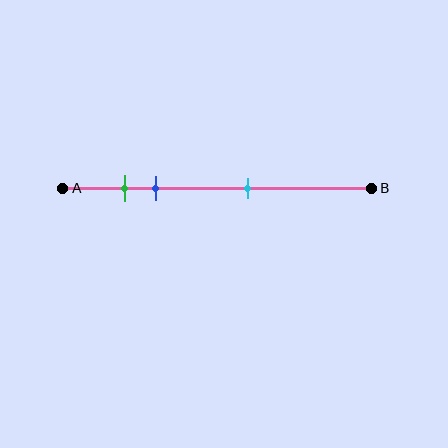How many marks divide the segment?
There are 3 marks dividing the segment.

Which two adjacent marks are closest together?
The green and blue marks are the closest adjacent pair.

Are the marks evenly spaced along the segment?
No, the marks are not evenly spaced.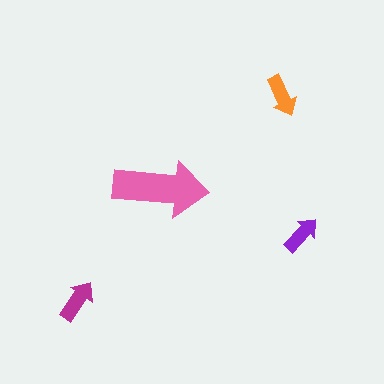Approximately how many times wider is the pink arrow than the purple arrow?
About 2.5 times wider.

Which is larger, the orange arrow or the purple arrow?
The orange one.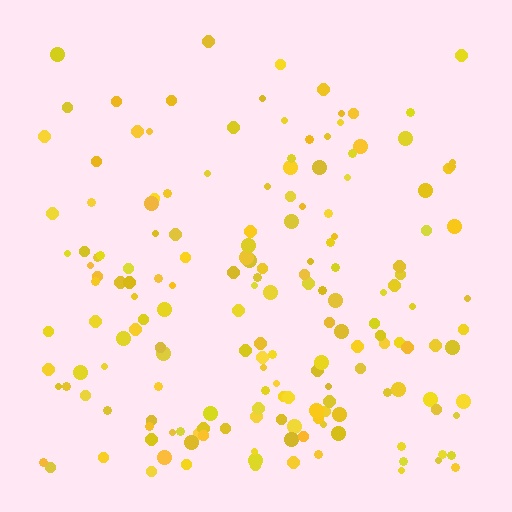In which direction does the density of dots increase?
From top to bottom, with the bottom side densest.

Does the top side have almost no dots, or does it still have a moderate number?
Still a moderate number, just noticeably fewer than the bottom.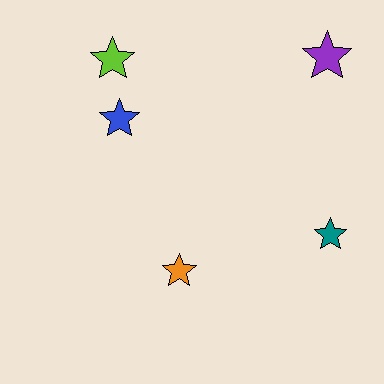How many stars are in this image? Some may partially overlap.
There are 5 stars.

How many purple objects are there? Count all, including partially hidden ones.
There is 1 purple object.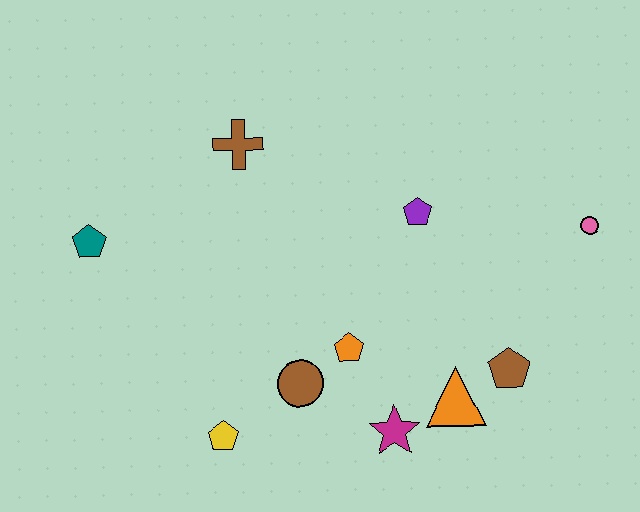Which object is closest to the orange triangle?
The brown pentagon is closest to the orange triangle.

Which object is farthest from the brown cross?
The pink circle is farthest from the brown cross.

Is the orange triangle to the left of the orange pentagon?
No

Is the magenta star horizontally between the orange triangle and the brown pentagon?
No